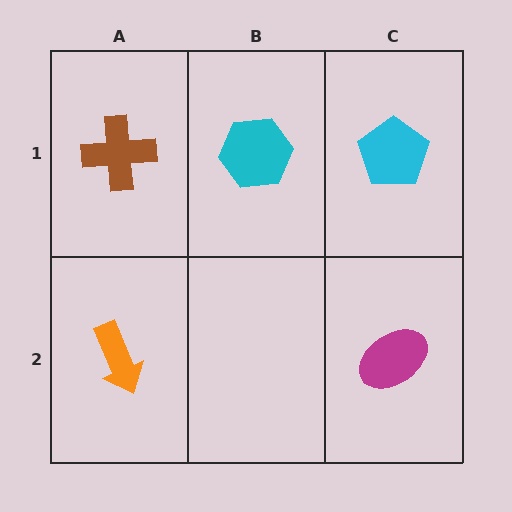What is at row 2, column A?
An orange arrow.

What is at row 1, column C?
A cyan pentagon.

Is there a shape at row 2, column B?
No, that cell is empty.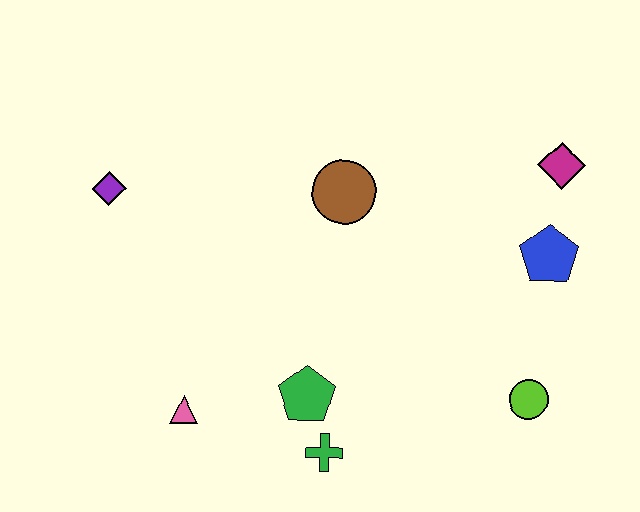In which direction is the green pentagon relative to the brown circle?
The green pentagon is below the brown circle.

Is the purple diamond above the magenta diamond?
No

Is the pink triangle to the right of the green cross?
No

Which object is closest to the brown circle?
The green pentagon is closest to the brown circle.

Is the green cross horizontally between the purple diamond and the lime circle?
Yes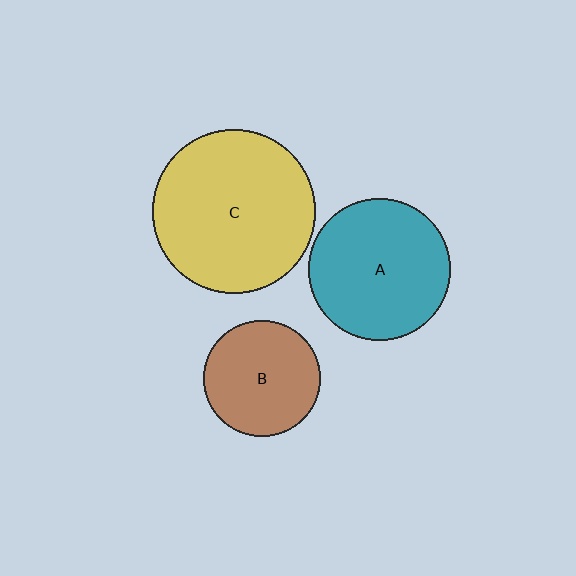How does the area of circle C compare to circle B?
Approximately 2.0 times.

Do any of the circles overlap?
No, none of the circles overlap.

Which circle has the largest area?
Circle C (yellow).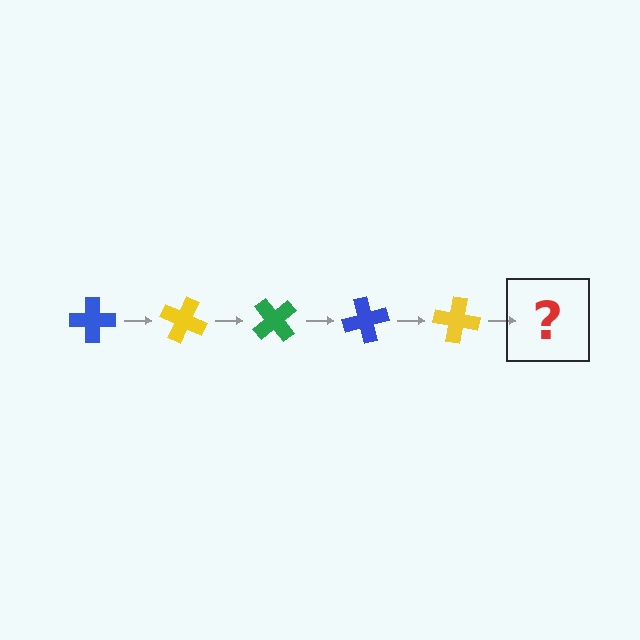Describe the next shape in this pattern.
It should be a green cross, rotated 125 degrees from the start.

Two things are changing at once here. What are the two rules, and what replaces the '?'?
The two rules are that it rotates 25 degrees each step and the color cycles through blue, yellow, and green. The '?' should be a green cross, rotated 125 degrees from the start.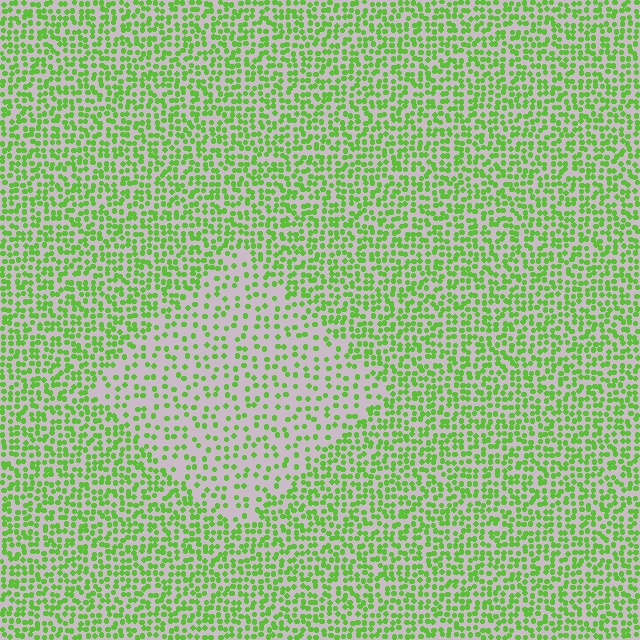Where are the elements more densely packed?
The elements are more densely packed outside the diamond boundary.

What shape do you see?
I see a diamond.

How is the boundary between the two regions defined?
The boundary is defined by a change in element density (approximately 2.1x ratio). All elements are the same color, size, and shape.